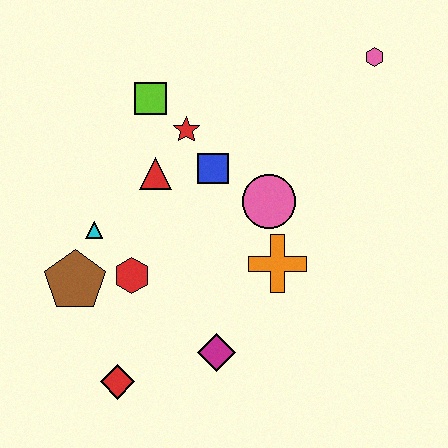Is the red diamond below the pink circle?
Yes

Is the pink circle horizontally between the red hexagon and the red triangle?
No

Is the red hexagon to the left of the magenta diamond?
Yes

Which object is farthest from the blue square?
The red diamond is farthest from the blue square.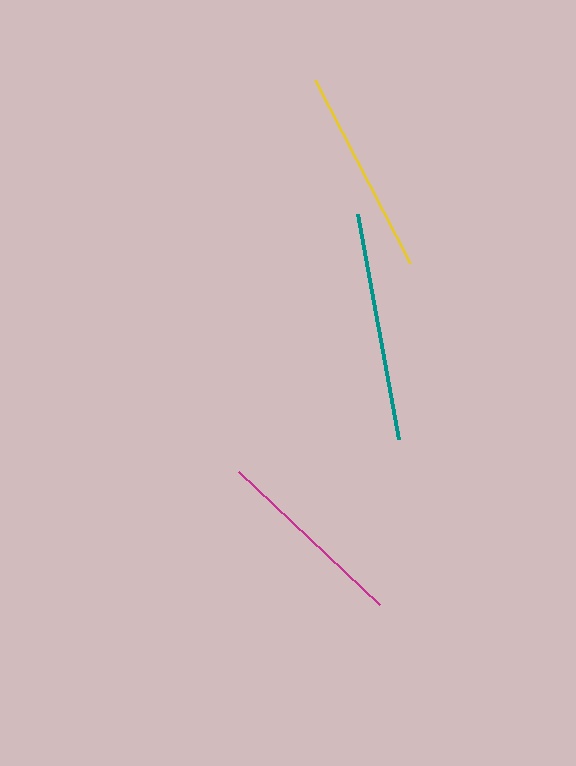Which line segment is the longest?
The teal line is the longest at approximately 229 pixels.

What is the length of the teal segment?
The teal segment is approximately 229 pixels long.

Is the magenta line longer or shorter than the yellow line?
The yellow line is longer than the magenta line.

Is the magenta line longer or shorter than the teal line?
The teal line is longer than the magenta line.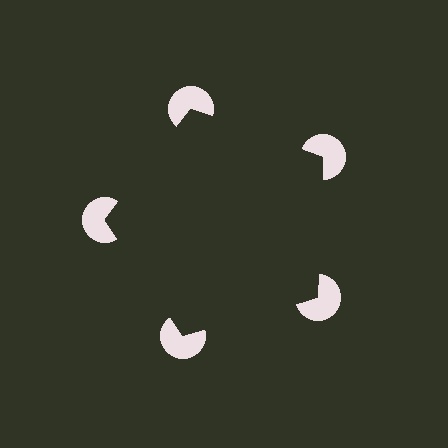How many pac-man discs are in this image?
There are 5 — one at each vertex of the illusory pentagon.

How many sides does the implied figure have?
5 sides.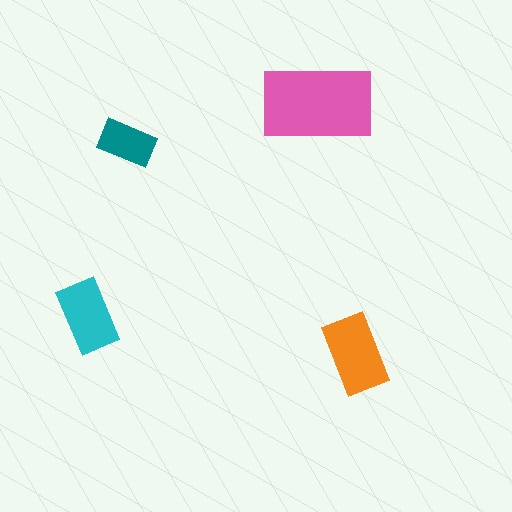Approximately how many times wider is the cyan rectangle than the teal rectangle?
About 1.5 times wider.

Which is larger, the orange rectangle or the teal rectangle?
The orange one.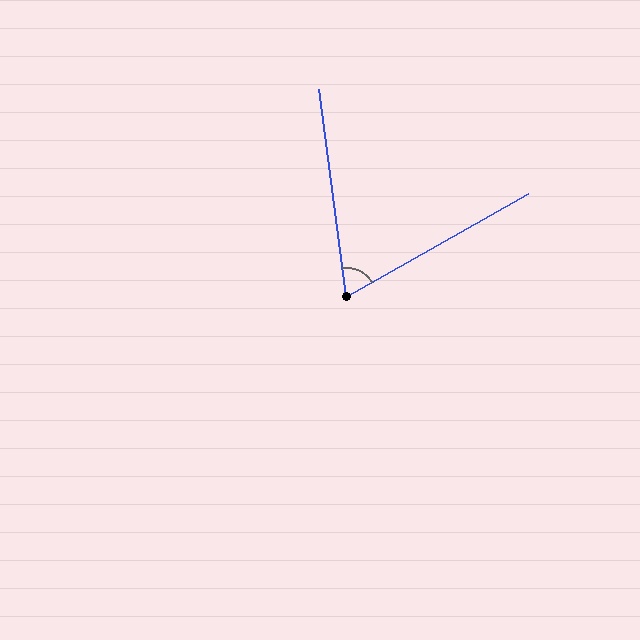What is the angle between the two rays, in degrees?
Approximately 68 degrees.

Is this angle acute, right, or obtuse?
It is acute.